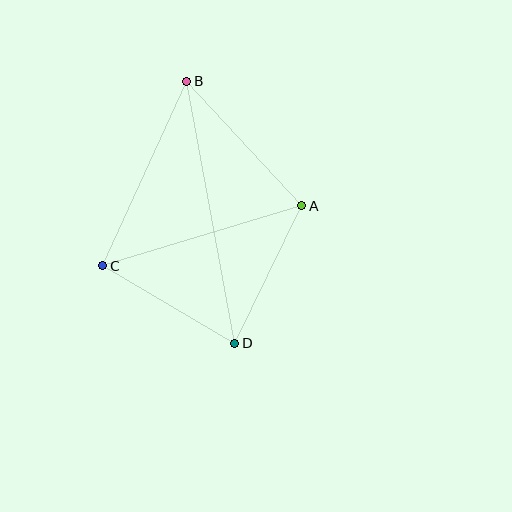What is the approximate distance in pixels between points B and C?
The distance between B and C is approximately 203 pixels.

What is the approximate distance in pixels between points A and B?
The distance between A and B is approximately 170 pixels.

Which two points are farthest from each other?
Points B and D are farthest from each other.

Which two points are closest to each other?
Points C and D are closest to each other.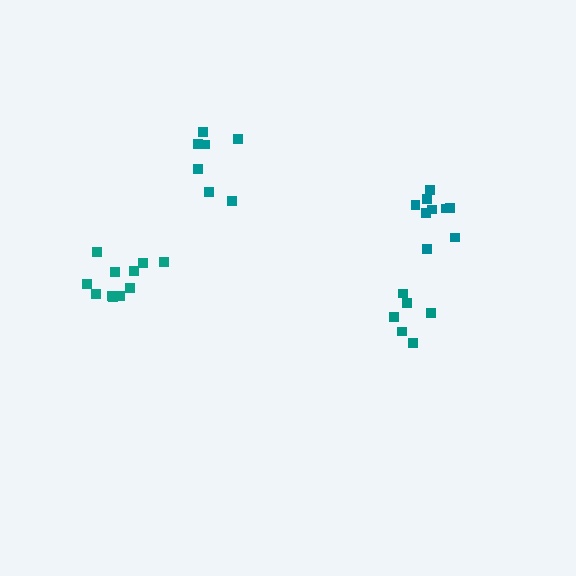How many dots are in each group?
Group 1: 7 dots, Group 2: 9 dots, Group 3: 11 dots, Group 4: 6 dots (33 total).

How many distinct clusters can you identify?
There are 4 distinct clusters.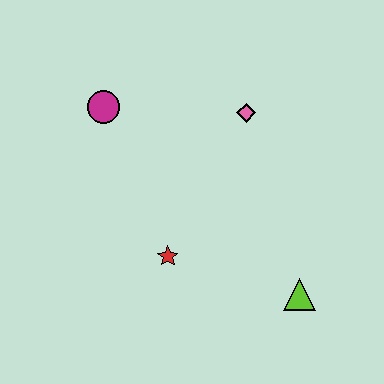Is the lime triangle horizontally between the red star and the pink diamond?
No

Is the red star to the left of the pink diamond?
Yes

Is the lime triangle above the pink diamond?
No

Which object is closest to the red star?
The lime triangle is closest to the red star.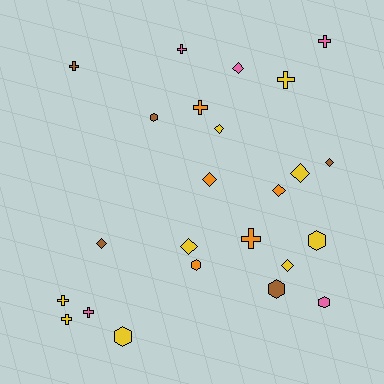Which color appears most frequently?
Yellow, with 9 objects.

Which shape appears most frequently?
Diamond, with 9 objects.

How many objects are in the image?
There are 24 objects.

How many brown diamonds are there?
There are 2 brown diamonds.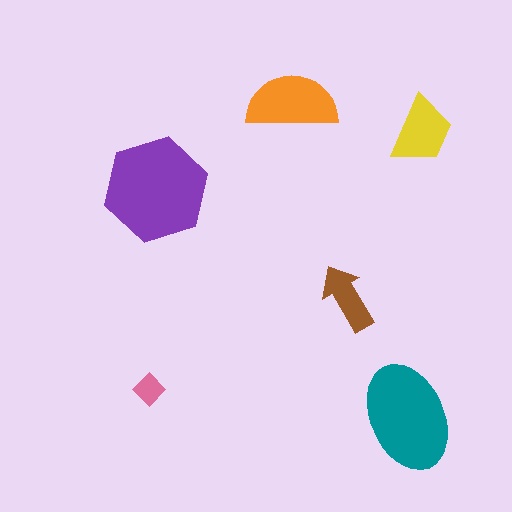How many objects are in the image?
There are 6 objects in the image.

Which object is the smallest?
The pink diamond.